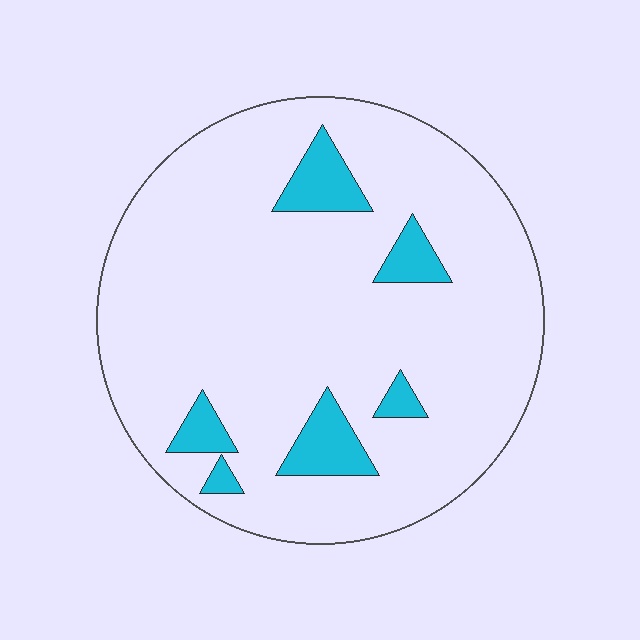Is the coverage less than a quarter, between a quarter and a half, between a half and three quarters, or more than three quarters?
Less than a quarter.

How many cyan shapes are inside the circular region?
6.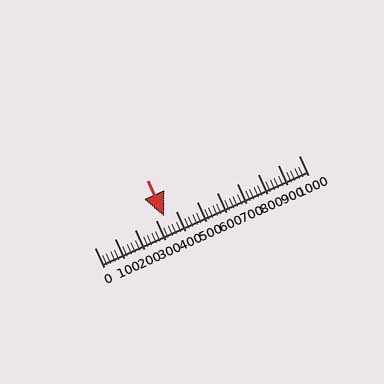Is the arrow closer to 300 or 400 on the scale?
The arrow is closer to 300.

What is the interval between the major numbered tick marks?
The major tick marks are spaced 100 units apart.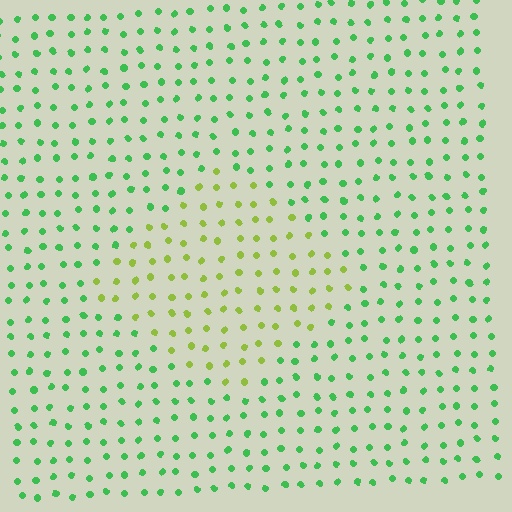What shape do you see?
I see a diamond.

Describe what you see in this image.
The image is filled with small green elements in a uniform arrangement. A diamond-shaped region is visible where the elements are tinted to a slightly different hue, forming a subtle color boundary.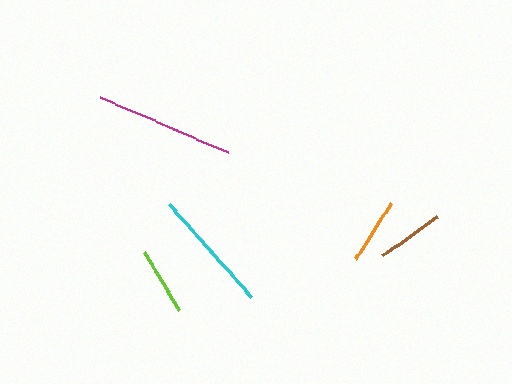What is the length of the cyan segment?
The cyan segment is approximately 124 pixels long.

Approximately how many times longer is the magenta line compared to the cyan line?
The magenta line is approximately 1.1 times the length of the cyan line.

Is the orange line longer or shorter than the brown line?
The brown line is longer than the orange line.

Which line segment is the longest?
The magenta line is the longest at approximately 139 pixels.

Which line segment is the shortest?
The orange line is the shortest at approximately 65 pixels.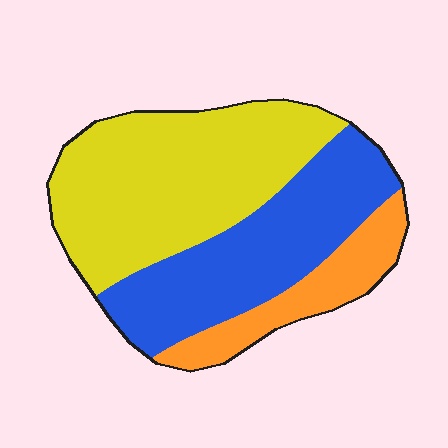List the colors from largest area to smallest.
From largest to smallest: yellow, blue, orange.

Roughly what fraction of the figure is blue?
Blue takes up about three eighths (3/8) of the figure.